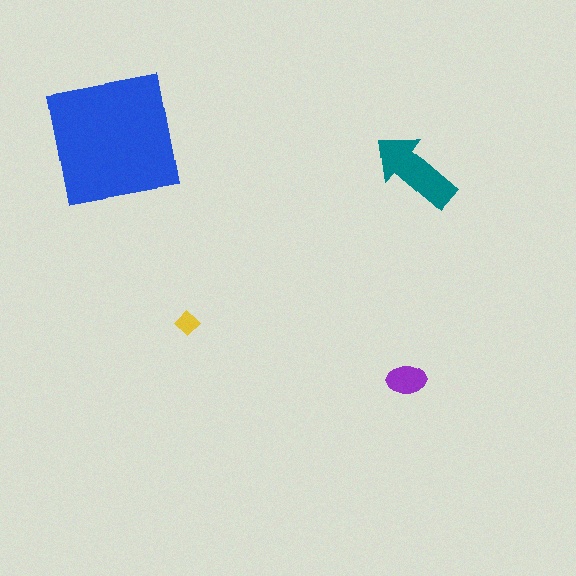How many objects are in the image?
There are 4 objects in the image.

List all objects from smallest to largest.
The yellow diamond, the purple ellipse, the teal arrow, the blue square.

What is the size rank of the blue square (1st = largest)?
1st.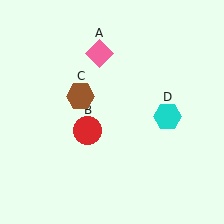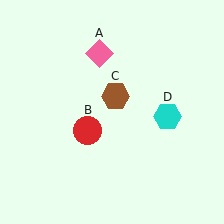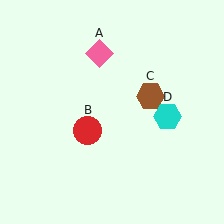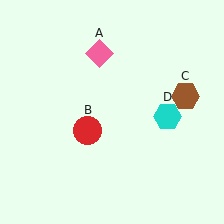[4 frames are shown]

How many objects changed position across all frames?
1 object changed position: brown hexagon (object C).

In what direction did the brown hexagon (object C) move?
The brown hexagon (object C) moved right.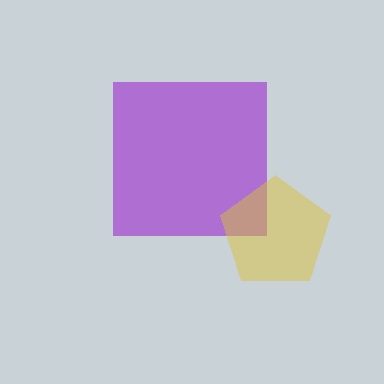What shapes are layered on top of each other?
The layered shapes are: a purple square, a yellow pentagon.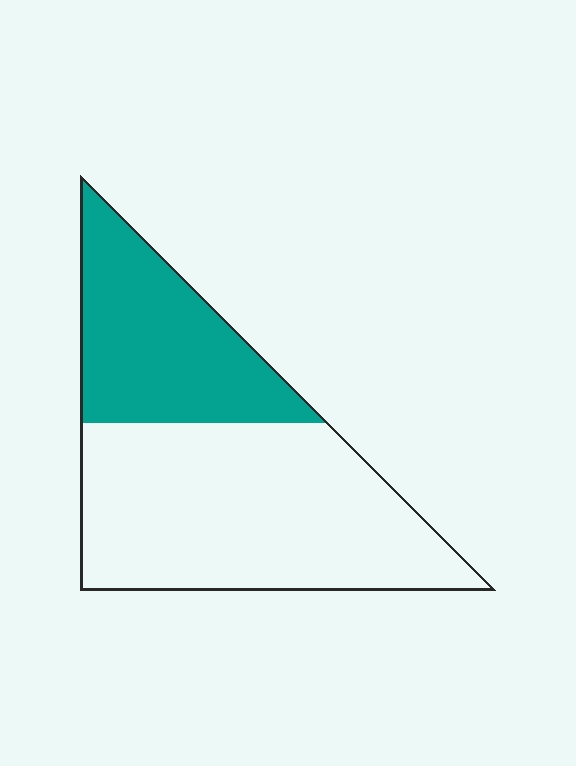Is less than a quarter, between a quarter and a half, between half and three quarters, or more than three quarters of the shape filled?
Between a quarter and a half.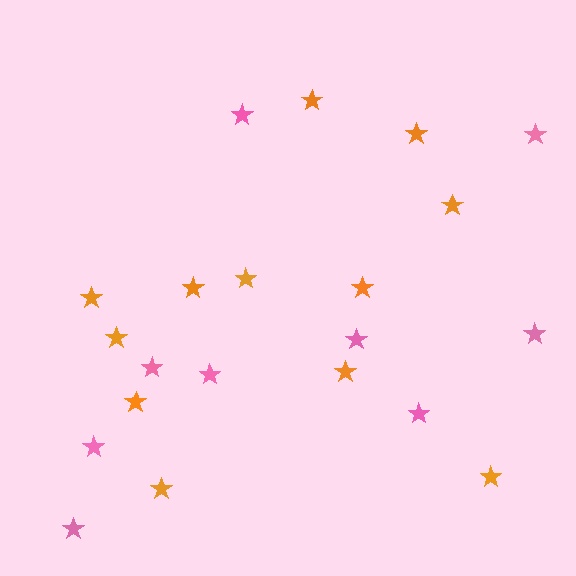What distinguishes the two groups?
There are 2 groups: one group of pink stars (9) and one group of orange stars (12).